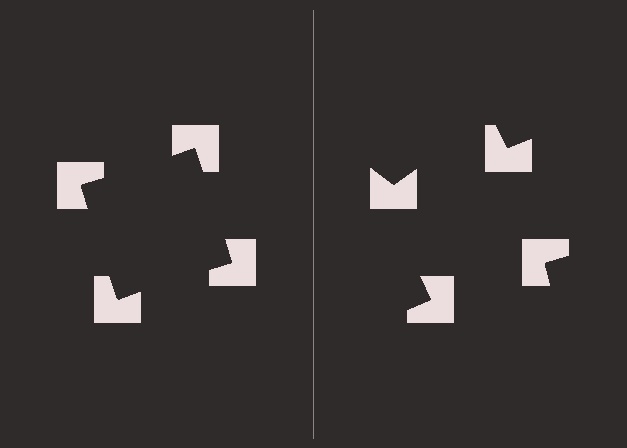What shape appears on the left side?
An illusory square.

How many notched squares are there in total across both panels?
8 — 4 on each side.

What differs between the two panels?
The notched squares are positioned identically on both sides; only the wedge orientations differ. On the left they align to a square; on the right they are misaligned.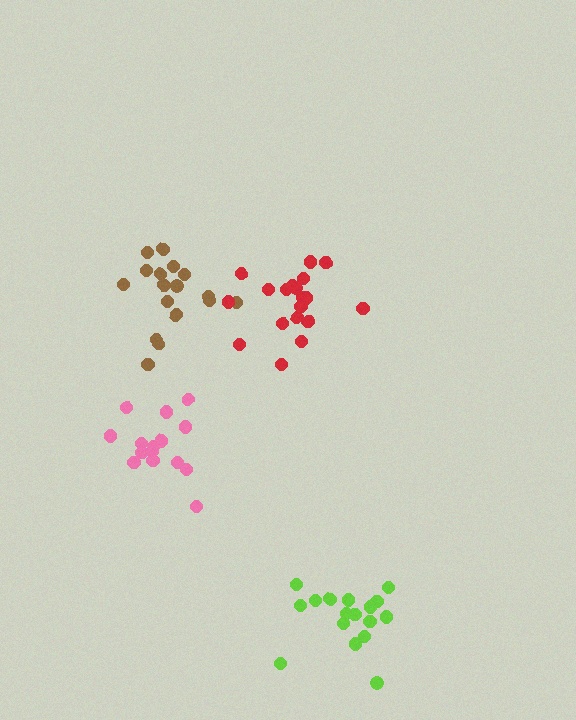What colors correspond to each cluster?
The clusters are colored: brown, red, pink, lime.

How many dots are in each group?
Group 1: 17 dots, Group 2: 19 dots, Group 3: 15 dots, Group 4: 17 dots (68 total).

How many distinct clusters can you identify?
There are 4 distinct clusters.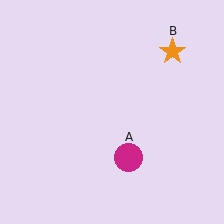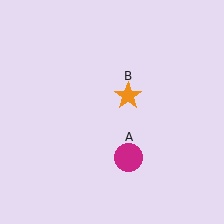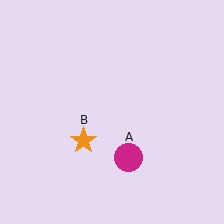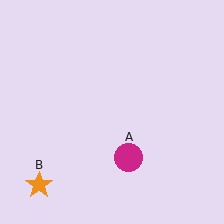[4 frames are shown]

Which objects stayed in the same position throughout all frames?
Magenta circle (object A) remained stationary.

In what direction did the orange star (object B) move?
The orange star (object B) moved down and to the left.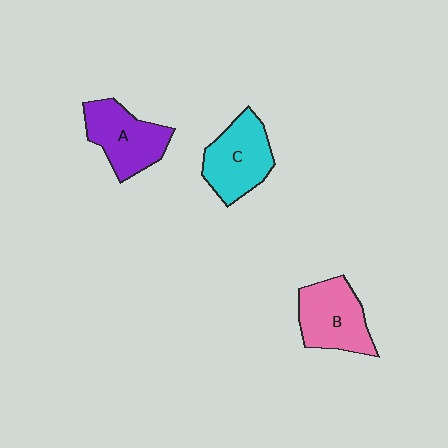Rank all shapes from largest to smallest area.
From largest to smallest: C (cyan), B (pink), A (purple).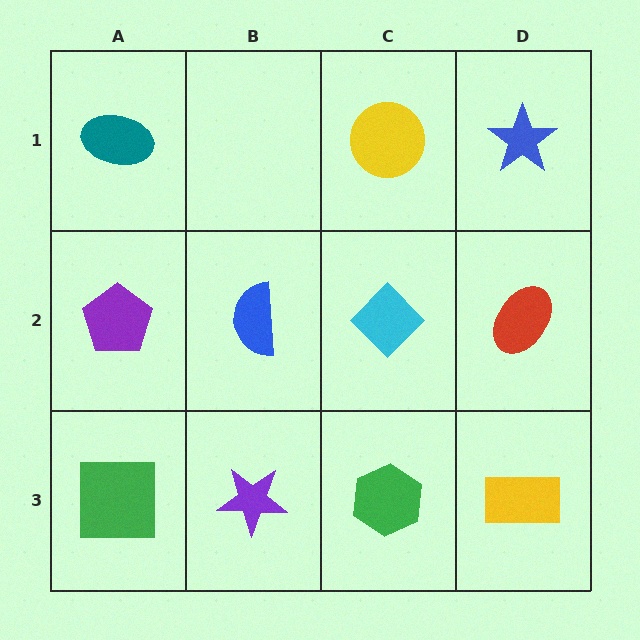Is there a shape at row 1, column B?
No, that cell is empty.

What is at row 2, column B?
A blue semicircle.